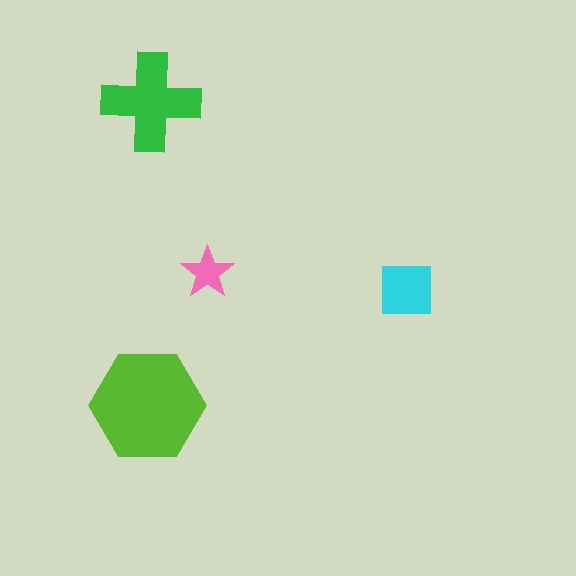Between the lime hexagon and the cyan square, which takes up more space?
The lime hexagon.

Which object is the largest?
The lime hexagon.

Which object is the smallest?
The pink star.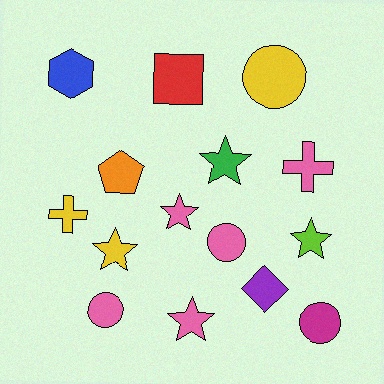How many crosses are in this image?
There are 2 crosses.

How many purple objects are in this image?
There is 1 purple object.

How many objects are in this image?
There are 15 objects.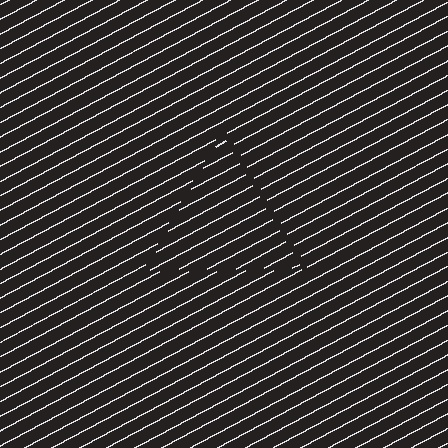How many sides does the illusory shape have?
3 sides — the line-ends trace a triangle.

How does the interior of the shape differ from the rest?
The interior of the shape contains the same grating, shifted by half a period — the contour is defined by the phase discontinuity where line-ends from the inner and outer gratings abut.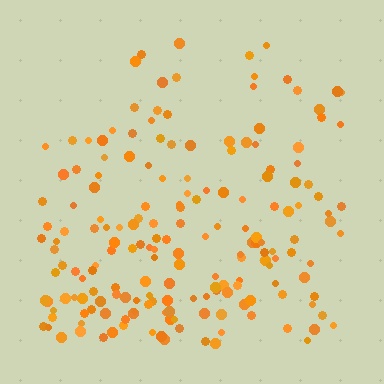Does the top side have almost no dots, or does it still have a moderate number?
Still a moderate number, just noticeably fewer than the bottom.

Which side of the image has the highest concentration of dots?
The bottom.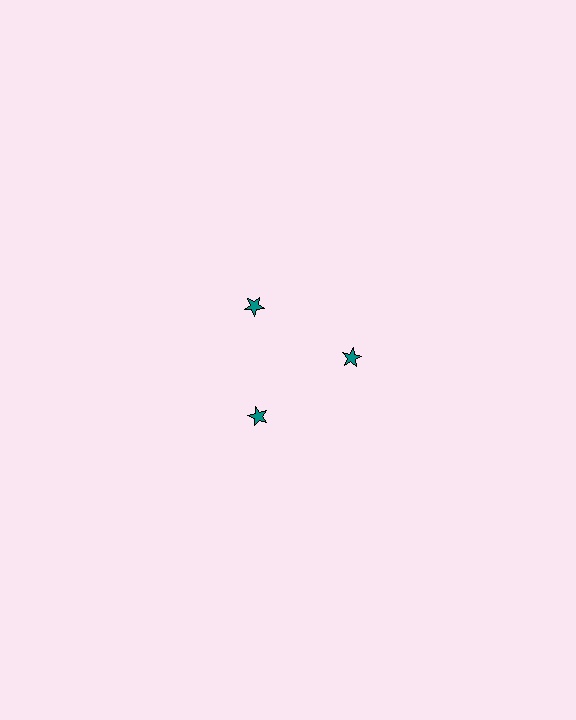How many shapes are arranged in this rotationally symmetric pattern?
There are 3 shapes, arranged in 3 groups of 1.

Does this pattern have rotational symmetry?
Yes, this pattern has 3-fold rotational symmetry. It looks the same after rotating 120 degrees around the center.